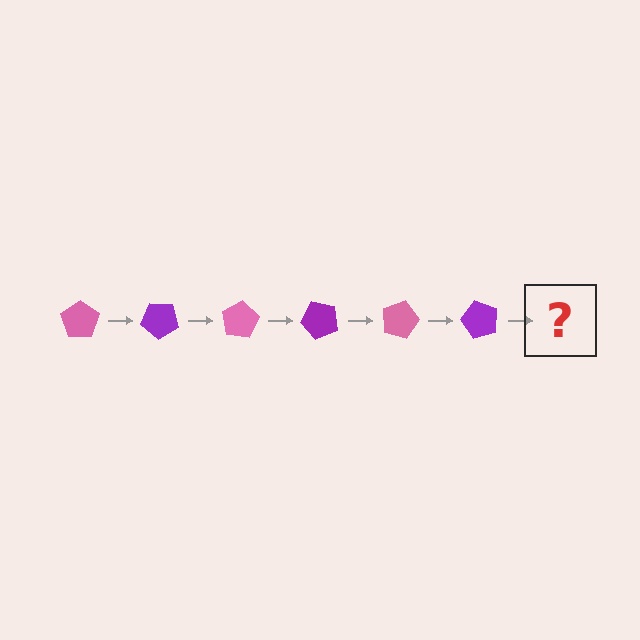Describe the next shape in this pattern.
It should be a pink pentagon, rotated 240 degrees from the start.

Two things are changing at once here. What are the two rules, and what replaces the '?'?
The two rules are that it rotates 40 degrees each step and the color cycles through pink and purple. The '?' should be a pink pentagon, rotated 240 degrees from the start.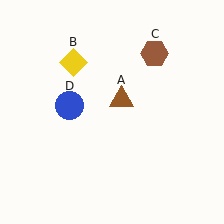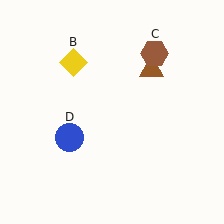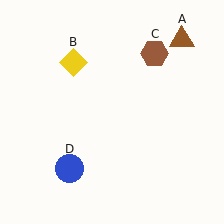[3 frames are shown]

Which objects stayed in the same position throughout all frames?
Yellow diamond (object B) and brown hexagon (object C) remained stationary.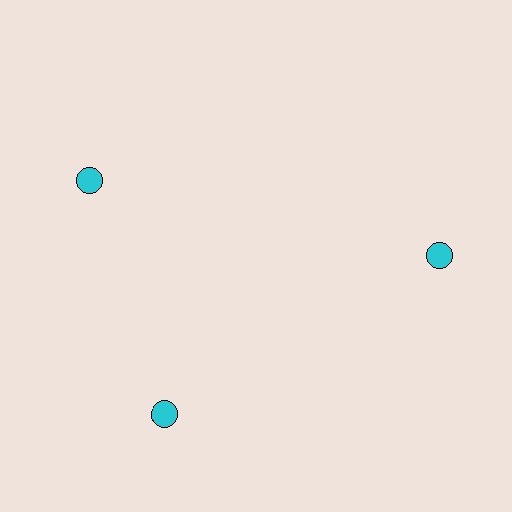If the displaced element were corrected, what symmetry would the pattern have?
It would have 3-fold rotational symmetry — the pattern would map onto itself every 120 degrees.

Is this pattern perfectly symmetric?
No. The 3 cyan circles are arranged in a ring, but one element near the 11 o'clock position is rotated out of alignment along the ring, breaking the 3-fold rotational symmetry.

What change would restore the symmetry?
The symmetry would be restored by rotating it back into even spacing with its neighbors so that all 3 circles sit at equal angles and equal distance from the center.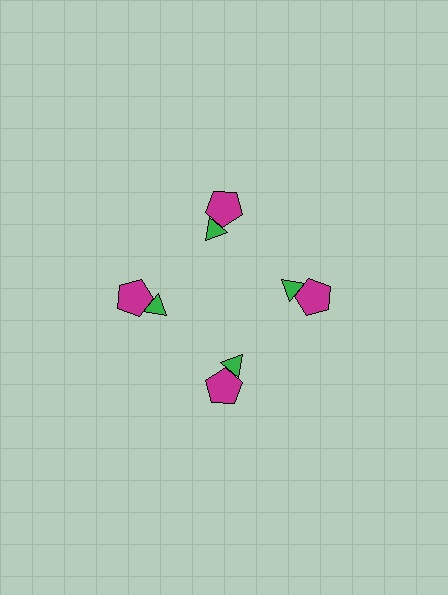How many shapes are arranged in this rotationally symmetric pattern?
There are 8 shapes, arranged in 4 groups of 2.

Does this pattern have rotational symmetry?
Yes, this pattern has 4-fold rotational symmetry. It looks the same after rotating 90 degrees around the center.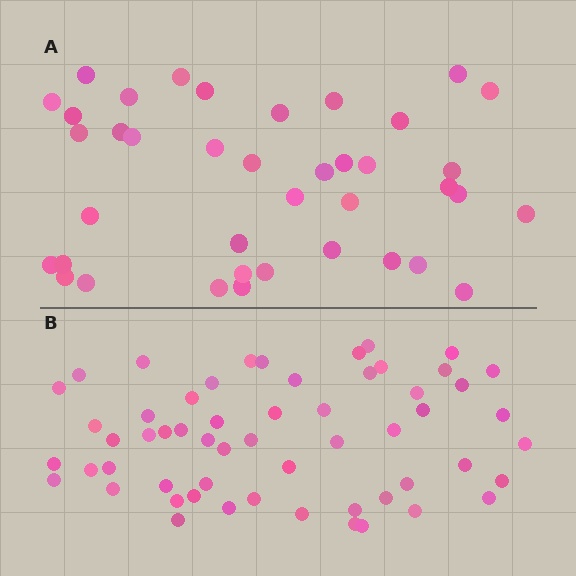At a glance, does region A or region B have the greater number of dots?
Region B (the bottom region) has more dots.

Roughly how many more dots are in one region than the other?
Region B has approximately 20 more dots than region A.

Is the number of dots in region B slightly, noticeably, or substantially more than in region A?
Region B has substantially more. The ratio is roughly 1.5 to 1.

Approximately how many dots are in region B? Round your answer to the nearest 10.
About 60 dots. (The exact count is 57, which rounds to 60.)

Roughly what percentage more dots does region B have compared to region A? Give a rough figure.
About 45% more.